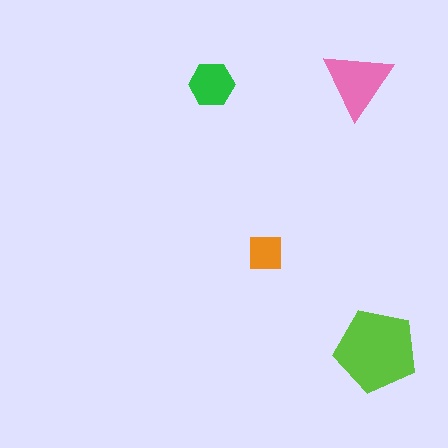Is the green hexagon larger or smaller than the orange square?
Larger.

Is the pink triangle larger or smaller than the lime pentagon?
Smaller.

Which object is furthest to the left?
The green hexagon is leftmost.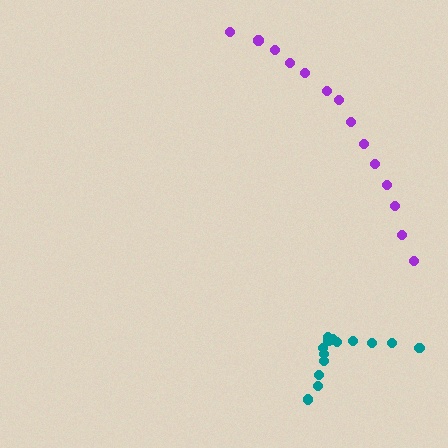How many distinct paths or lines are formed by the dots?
There are 2 distinct paths.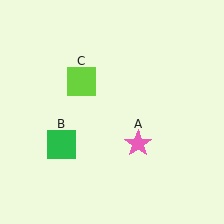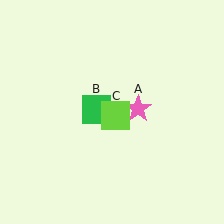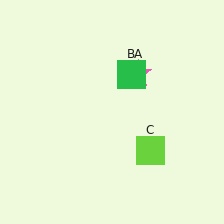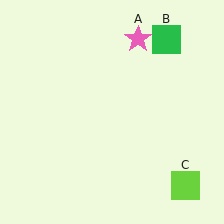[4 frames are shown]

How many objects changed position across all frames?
3 objects changed position: pink star (object A), green square (object B), lime square (object C).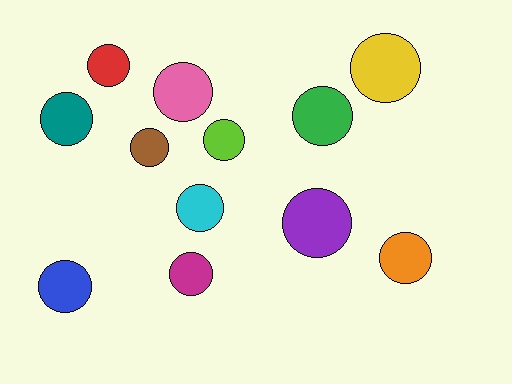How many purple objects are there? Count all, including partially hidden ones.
There is 1 purple object.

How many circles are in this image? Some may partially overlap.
There are 12 circles.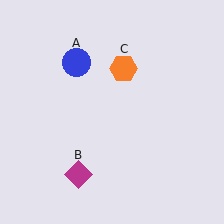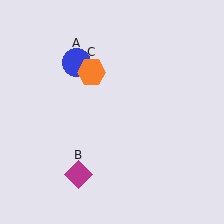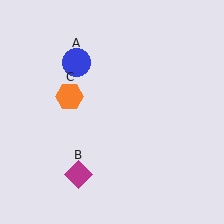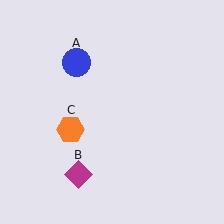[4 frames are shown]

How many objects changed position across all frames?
1 object changed position: orange hexagon (object C).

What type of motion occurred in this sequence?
The orange hexagon (object C) rotated counterclockwise around the center of the scene.